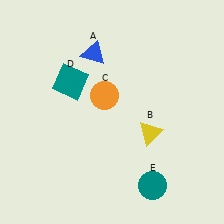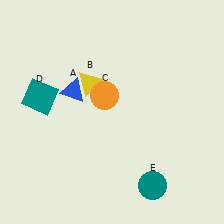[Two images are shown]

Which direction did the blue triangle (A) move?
The blue triangle (A) moved down.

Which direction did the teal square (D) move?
The teal square (D) moved left.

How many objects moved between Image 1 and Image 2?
3 objects moved between the two images.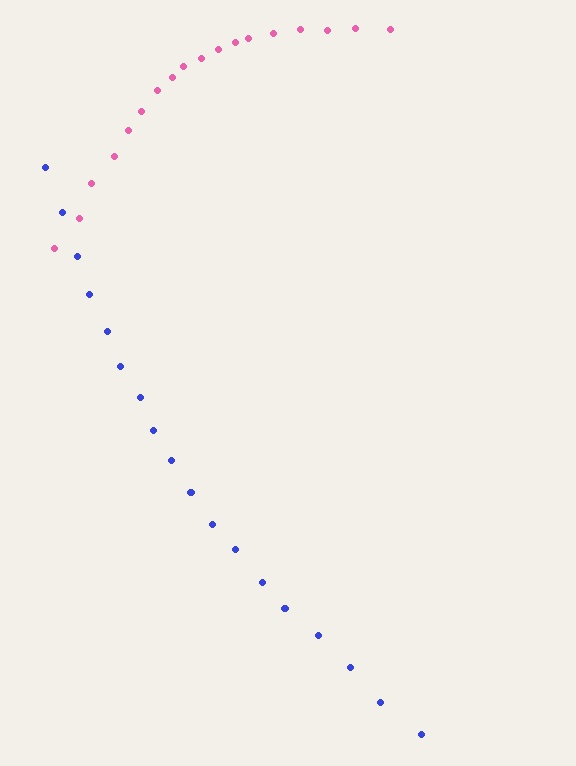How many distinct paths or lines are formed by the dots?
There are 2 distinct paths.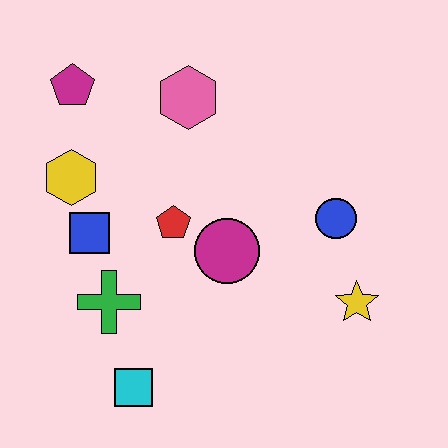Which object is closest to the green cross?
The blue square is closest to the green cross.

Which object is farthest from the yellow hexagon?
The yellow star is farthest from the yellow hexagon.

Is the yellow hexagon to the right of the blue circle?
No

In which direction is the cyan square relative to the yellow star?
The cyan square is to the left of the yellow star.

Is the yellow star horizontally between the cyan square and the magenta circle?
No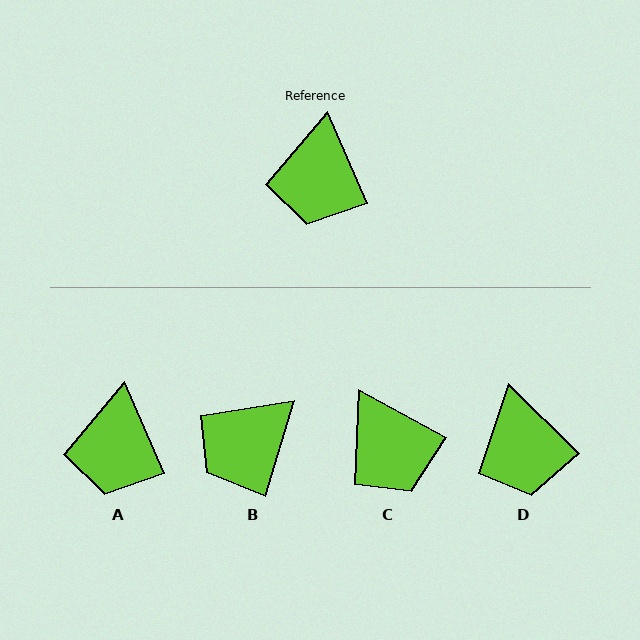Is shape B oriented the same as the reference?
No, it is off by about 40 degrees.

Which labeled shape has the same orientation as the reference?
A.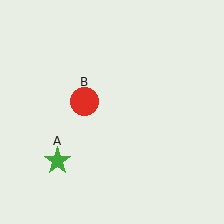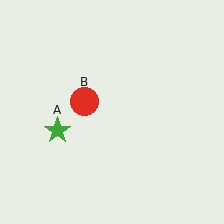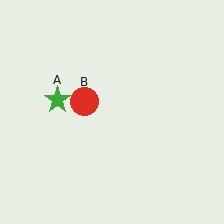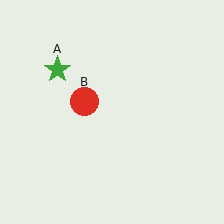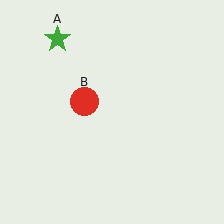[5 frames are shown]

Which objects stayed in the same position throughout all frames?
Red circle (object B) remained stationary.